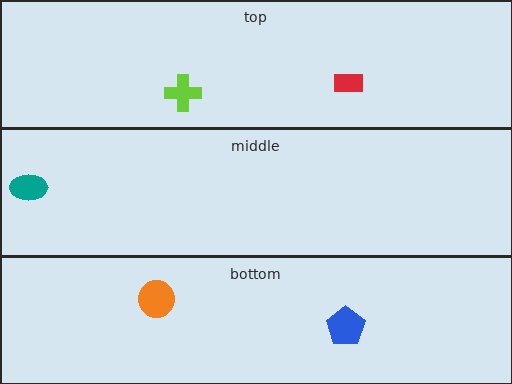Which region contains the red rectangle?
The top region.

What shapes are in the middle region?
The teal ellipse.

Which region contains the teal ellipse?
The middle region.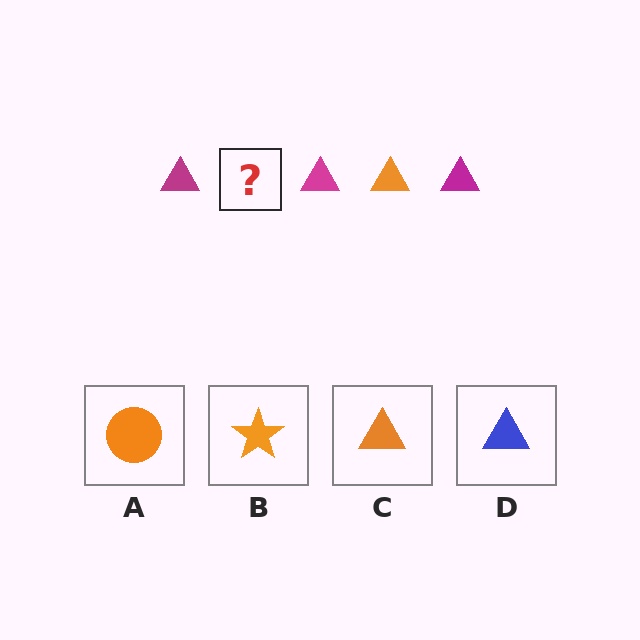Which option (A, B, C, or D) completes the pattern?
C.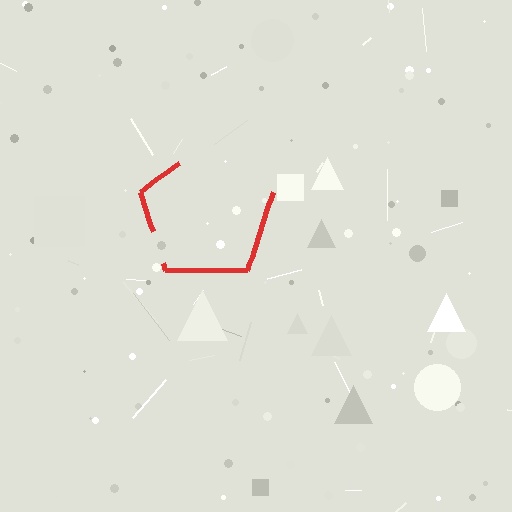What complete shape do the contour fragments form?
The contour fragments form a pentagon.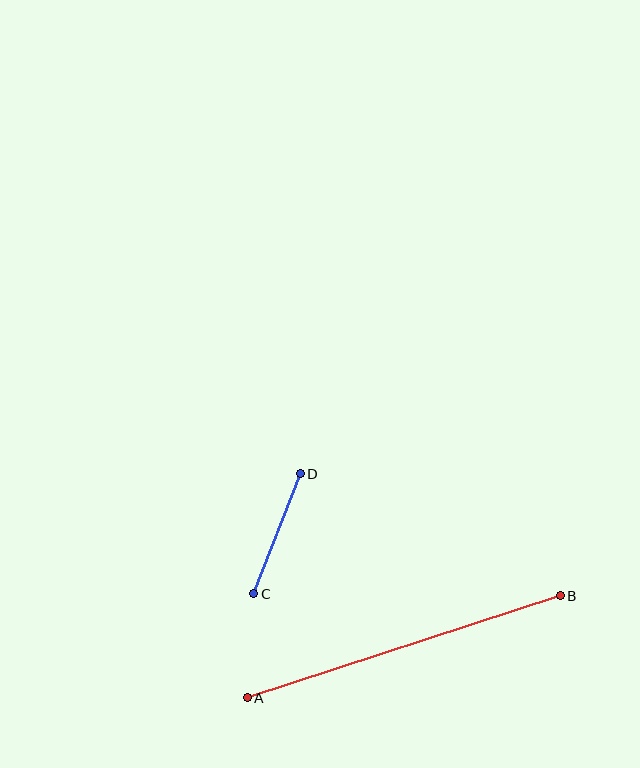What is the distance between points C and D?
The distance is approximately 129 pixels.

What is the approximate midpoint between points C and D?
The midpoint is at approximately (277, 534) pixels.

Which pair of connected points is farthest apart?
Points A and B are farthest apart.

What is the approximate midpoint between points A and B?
The midpoint is at approximately (404, 647) pixels.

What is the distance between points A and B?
The distance is approximately 329 pixels.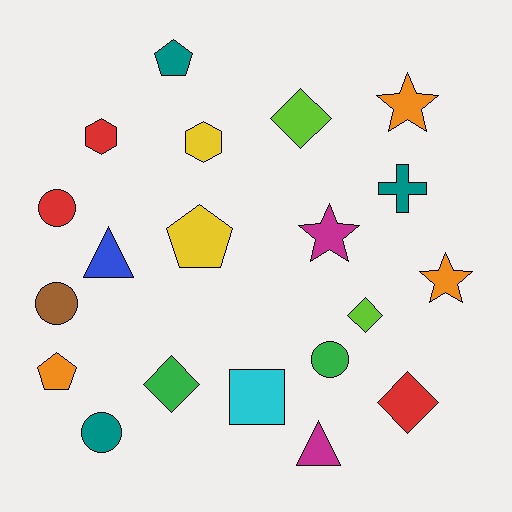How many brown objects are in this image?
There is 1 brown object.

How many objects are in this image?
There are 20 objects.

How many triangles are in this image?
There are 2 triangles.